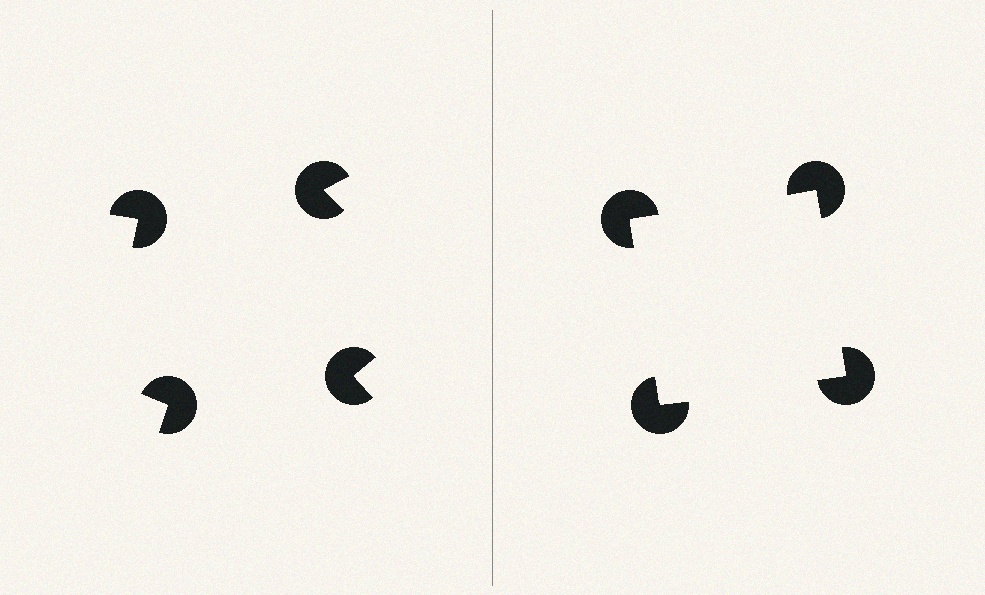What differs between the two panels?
The pac-man discs are positioned identically on both sides; only the wedge orientations differ. On the right they align to a square; on the left they are misaligned.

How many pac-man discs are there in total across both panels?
8 — 4 on each side.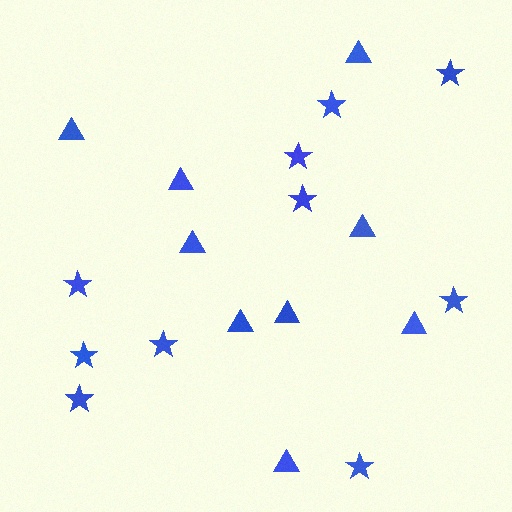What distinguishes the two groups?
There are 2 groups: one group of triangles (9) and one group of stars (10).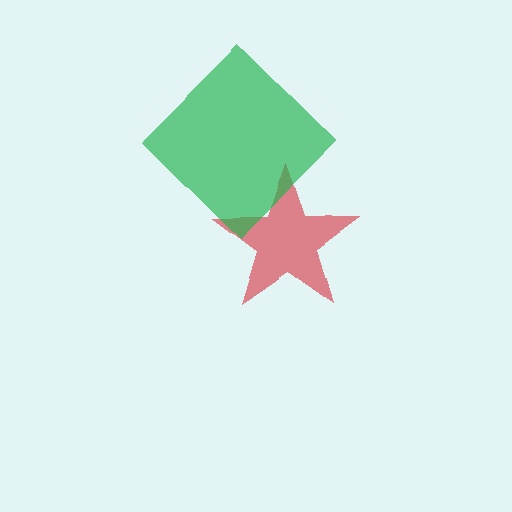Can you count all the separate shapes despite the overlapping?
Yes, there are 2 separate shapes.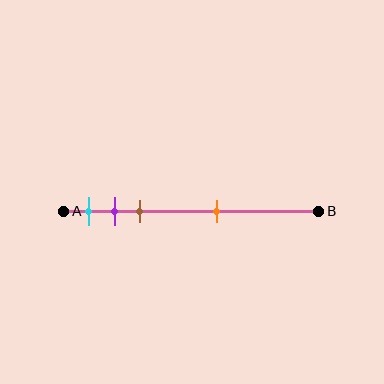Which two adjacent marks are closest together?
The purple and brown marks are the closest adjacent pair.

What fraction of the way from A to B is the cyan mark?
The cyan mark is approximately 10% (0.1) of the way from A to B.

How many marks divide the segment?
There are 4 marks dividing the segment.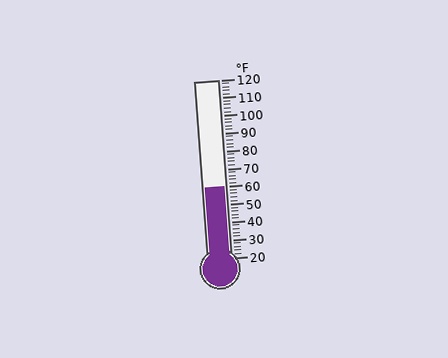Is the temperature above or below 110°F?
The temperature is below 110°F.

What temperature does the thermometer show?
The thermometer shows approximately 60°F.